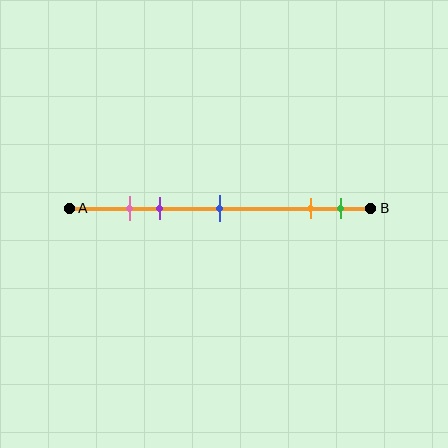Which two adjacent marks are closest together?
The pink and purple marks are the closest adjacent pair.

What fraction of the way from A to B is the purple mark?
The purple mark is approximately 30% (0.3) of the way from A to B.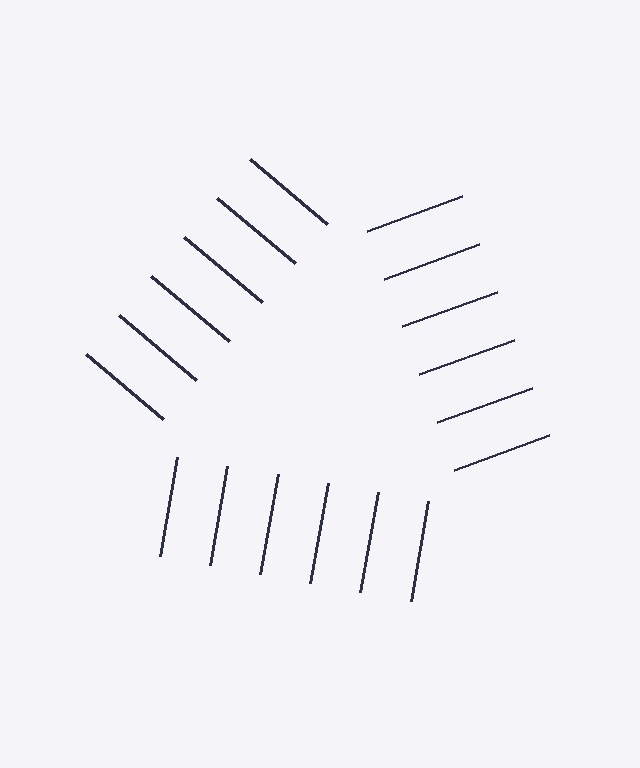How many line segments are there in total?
18 — 6 along each of the 3 edges.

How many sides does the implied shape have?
3 sides — the line-ends trace a triangle.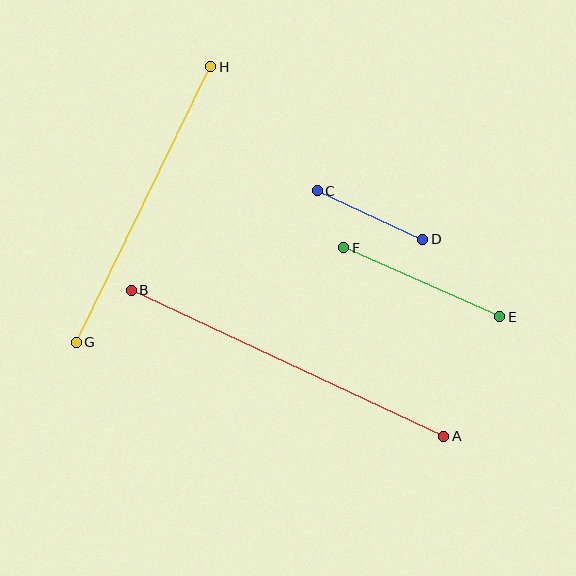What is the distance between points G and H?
The distance is approximately 307 pixels.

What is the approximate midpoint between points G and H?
The midpoint is at approximately (143, 205) pixels.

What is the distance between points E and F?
The distance is approximately 171 pixels.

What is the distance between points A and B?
The distance is approximately 345 pixels.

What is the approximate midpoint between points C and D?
The midpoint is at approximately (370, 215) pixels.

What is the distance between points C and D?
The distance is approximately 116 pixels.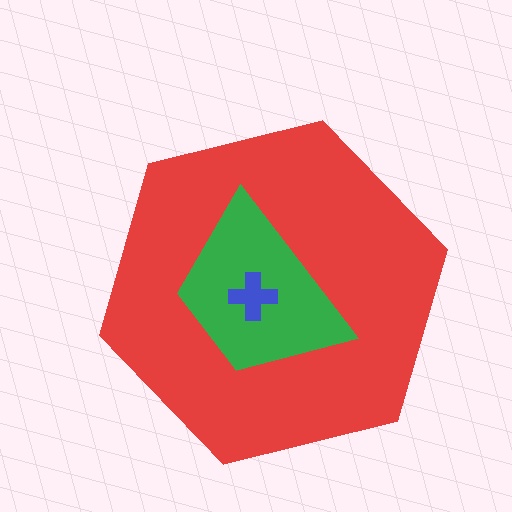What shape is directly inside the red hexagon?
The green trapezoid.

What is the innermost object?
The blue cross.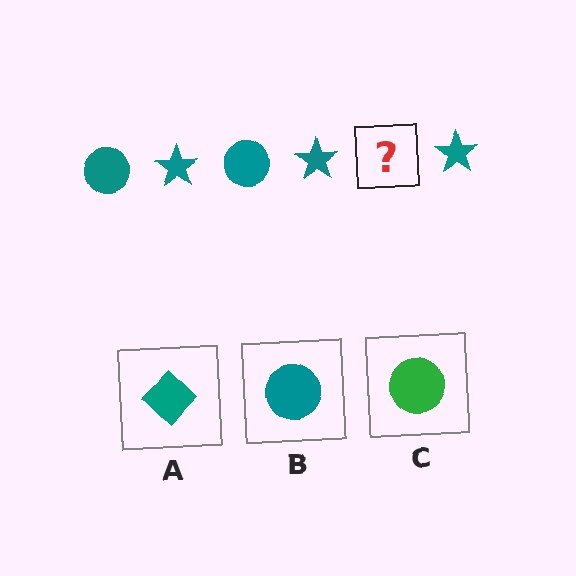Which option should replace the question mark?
Option B.